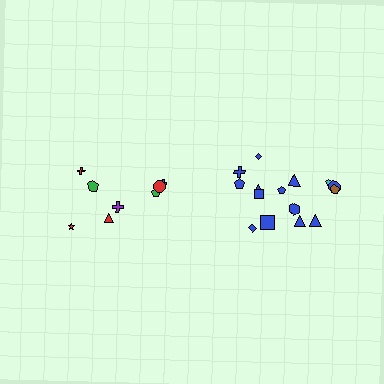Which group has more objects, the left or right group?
The right group.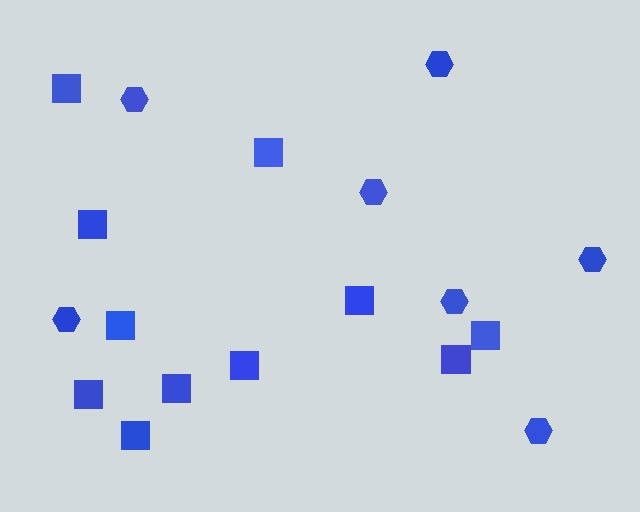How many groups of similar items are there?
There are 2 groups: one group of hexagons (7) and one group of squares (11).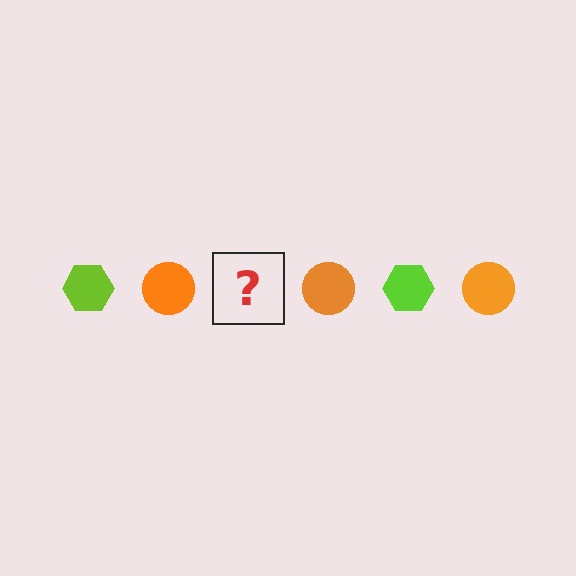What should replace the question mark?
The question mark should be replaced with a lime hexagon.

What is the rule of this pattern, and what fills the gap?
The rule is that the pattern alternates between lime hexagon and orange circle. The gap should be filled with a lime hexagon.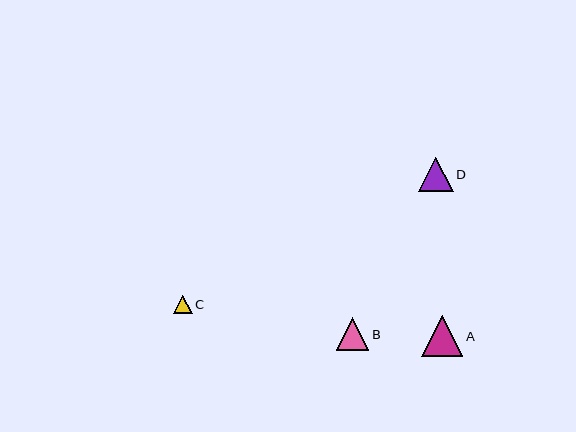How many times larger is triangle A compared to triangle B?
Triangle A is approximately 1.3 times the size of triangle B.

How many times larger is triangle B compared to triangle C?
Triangle B is approximately 1.8 times the size of triangle C.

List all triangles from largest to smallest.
From largest to smallest: A, D, B, C.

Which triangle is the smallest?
Triangle C is the smallest with a size of approximately 18 pixels.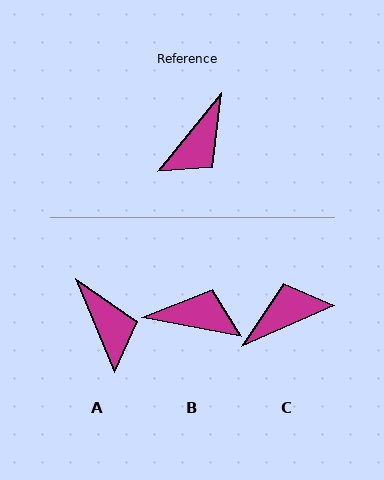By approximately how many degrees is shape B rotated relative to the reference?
Approximately 118 degrees counter-clockwise.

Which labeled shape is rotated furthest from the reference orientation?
C, about 153 degrees away.